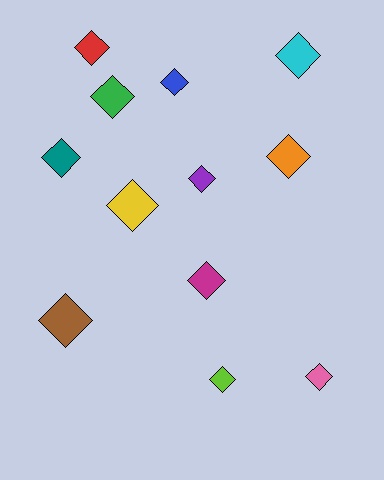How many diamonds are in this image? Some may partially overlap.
There are 12 diamonds.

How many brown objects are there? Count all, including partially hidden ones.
There is 1 brown object.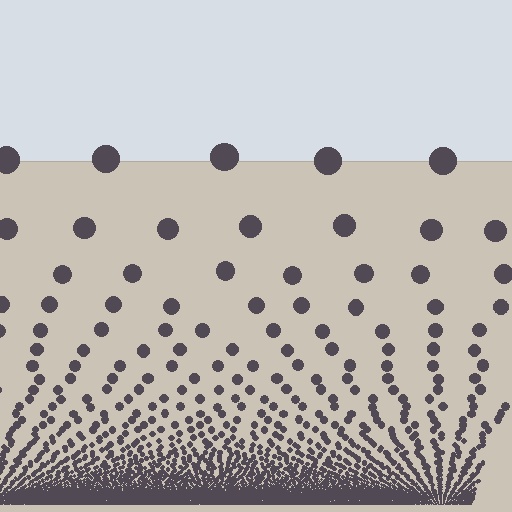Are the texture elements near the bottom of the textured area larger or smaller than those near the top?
Smaller. The gradient is inverted — elements near the bottom are smaller and denser.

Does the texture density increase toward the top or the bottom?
Density increases toward the bottom.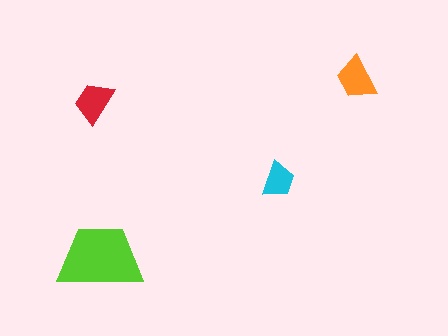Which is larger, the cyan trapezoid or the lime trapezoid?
The lime one.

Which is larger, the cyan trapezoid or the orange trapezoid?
The orange one.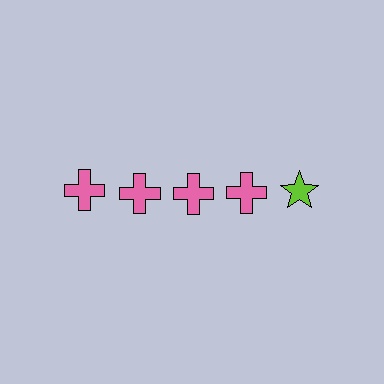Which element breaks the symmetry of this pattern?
The lime star in the top row, rightmost column breaks the symmetry. All other shapes are pink crosses.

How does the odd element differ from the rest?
It differs in both color (lime instead of pink) and shape (star instead of cross).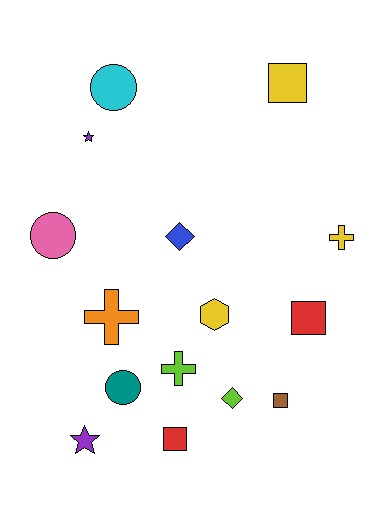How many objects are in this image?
There are 15 objects.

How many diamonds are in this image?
There are 2 diamonds.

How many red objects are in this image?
There are 2 red objects.